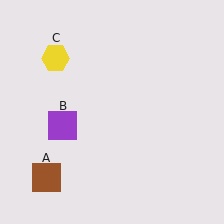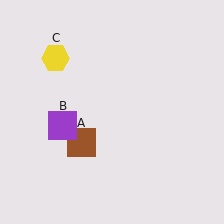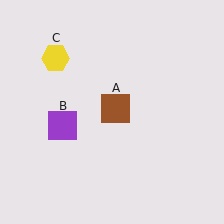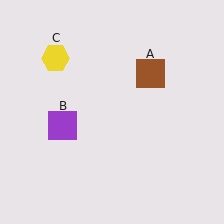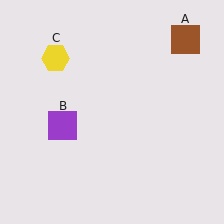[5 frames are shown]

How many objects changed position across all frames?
1 object changed position: brown square (object A).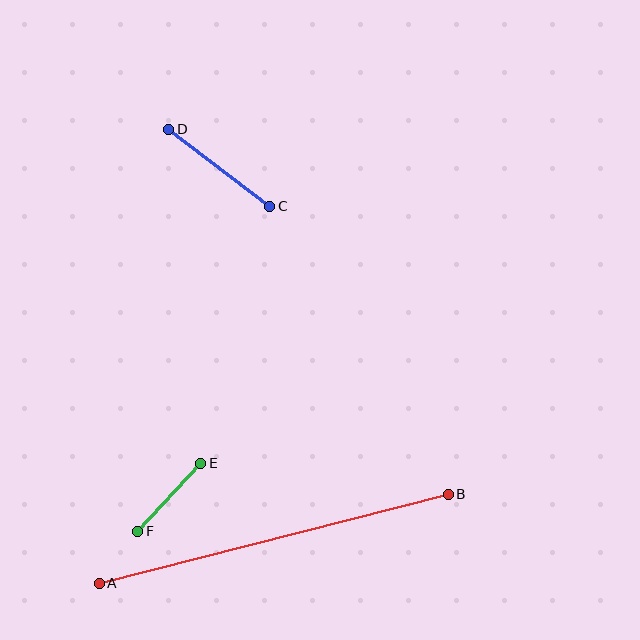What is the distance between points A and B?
The distance is approximately 360 pixels.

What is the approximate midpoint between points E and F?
The midpoint is at approximately (169, 497) pixels.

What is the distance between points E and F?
The distance is approximately 93 pixels.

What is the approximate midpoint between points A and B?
The midpoint is at approximately (274, 539) pixels.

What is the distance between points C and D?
The distance is approximately 127 pixels.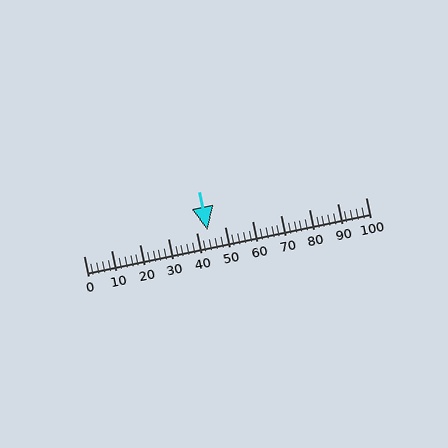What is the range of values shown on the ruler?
The ruler shows values from 0 to 100.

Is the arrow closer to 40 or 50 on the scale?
The arrow is closer to 40.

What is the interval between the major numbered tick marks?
The major tick marks are spaced 10 units apart.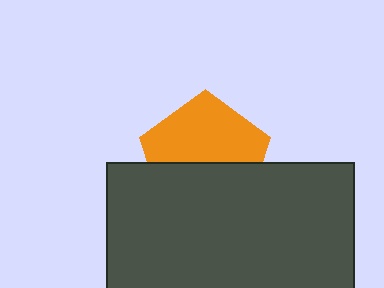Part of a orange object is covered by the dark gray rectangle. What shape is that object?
It is a pentagon.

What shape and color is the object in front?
The object in front is a dark gray rectangle.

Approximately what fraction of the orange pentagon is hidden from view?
Roughly 46% of the orange pentagon is hidden behind the dark gray rectangle.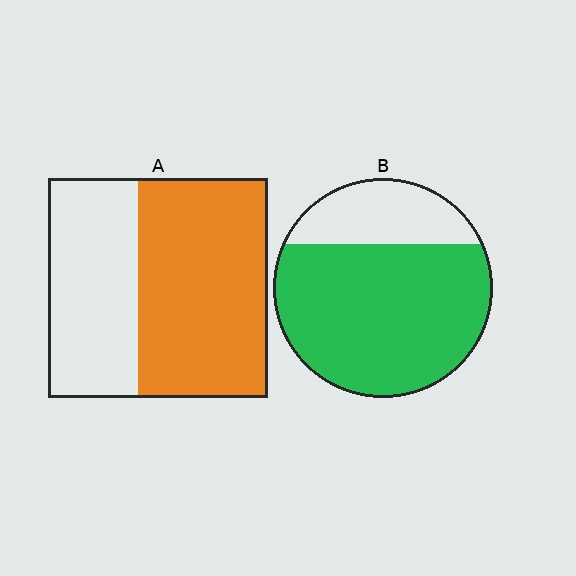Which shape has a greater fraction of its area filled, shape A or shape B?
Shape B.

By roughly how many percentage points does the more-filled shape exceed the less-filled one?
By roughly 15 percentage points (B over A).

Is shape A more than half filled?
Yes.